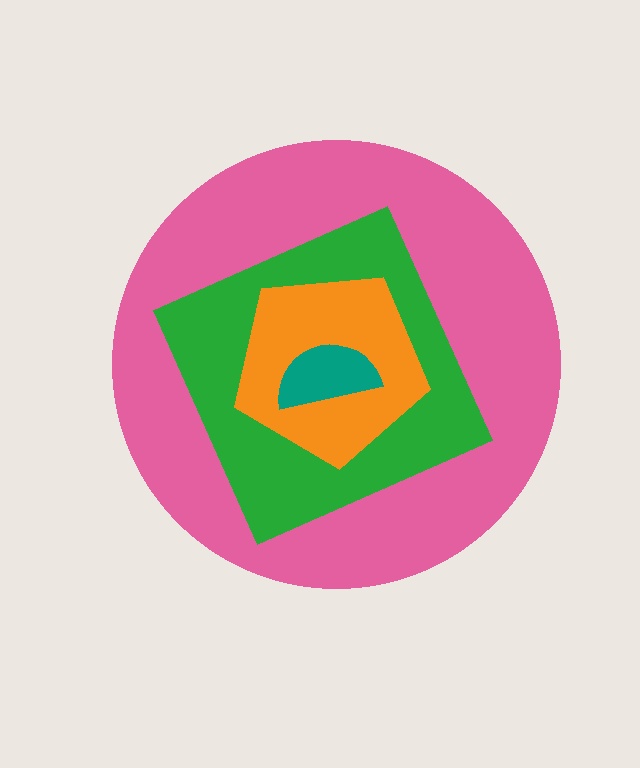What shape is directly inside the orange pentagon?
The teal semicircle.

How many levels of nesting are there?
4.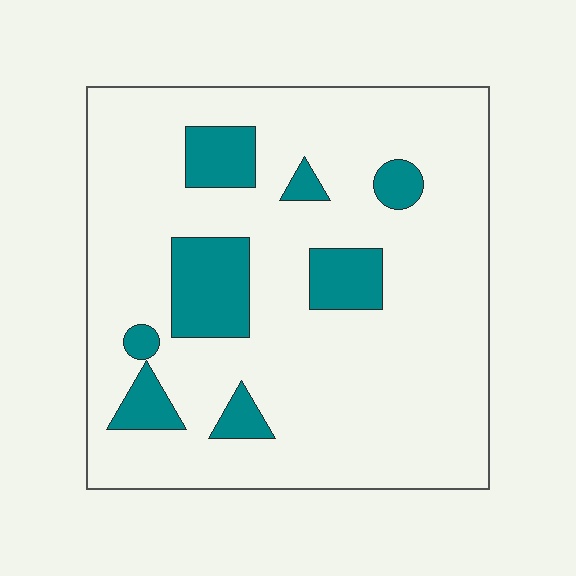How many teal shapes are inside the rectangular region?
8.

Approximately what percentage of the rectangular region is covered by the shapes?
Approximately 15%.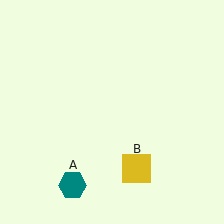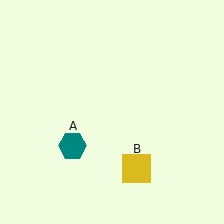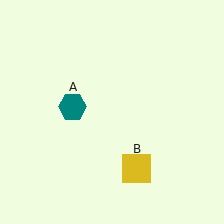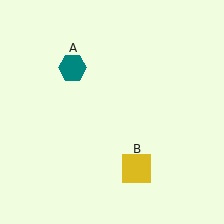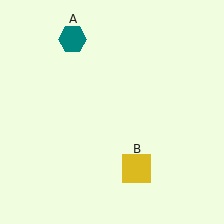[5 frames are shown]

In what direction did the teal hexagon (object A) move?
The teal hexagon (object A) moved up.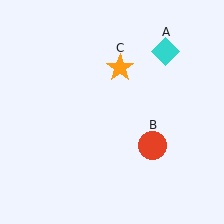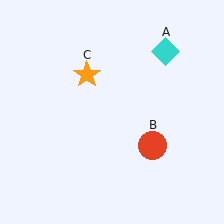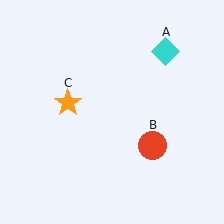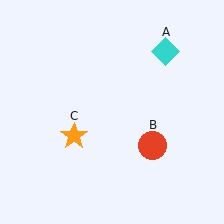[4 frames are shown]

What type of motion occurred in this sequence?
The orange star (object C) rotated counterclockwise around the center of the scene.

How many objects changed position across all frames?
1 object changed position: orange star (object C).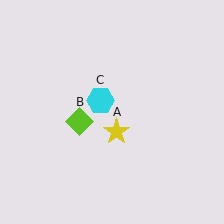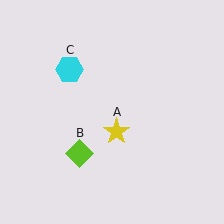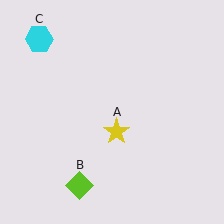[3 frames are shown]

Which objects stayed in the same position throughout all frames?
Yellow star (object A) remained stationary.